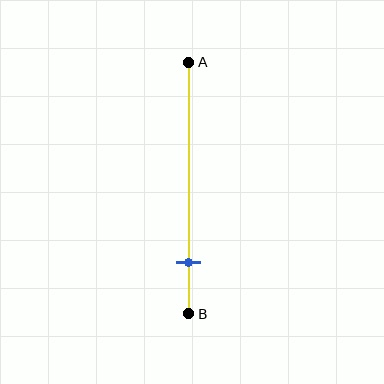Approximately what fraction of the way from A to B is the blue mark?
The blue mark is approximately 80% of the way from A to B.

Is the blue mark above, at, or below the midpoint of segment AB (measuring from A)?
The blue mark is below the midpoint of segment AB.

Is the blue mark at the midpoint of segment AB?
No, the mark is at about 80% from A, not at the 50% midpoint.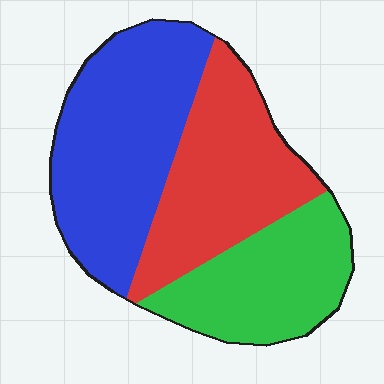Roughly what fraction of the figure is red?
Red covers 33% of the figure.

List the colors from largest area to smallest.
From largest to smallest: blue, red, green.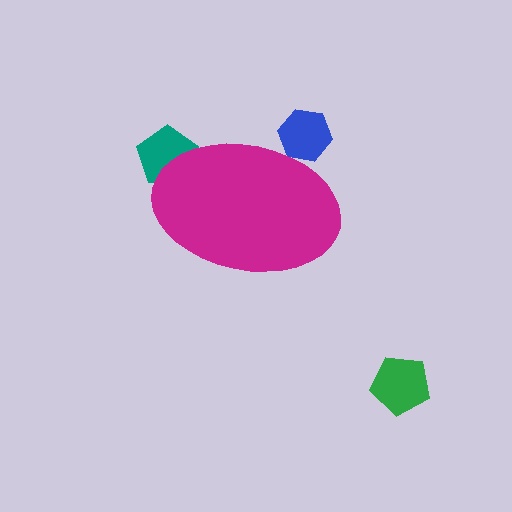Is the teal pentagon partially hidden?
Yes, the teal pentagon is partially hidden behind the magenta ellipse.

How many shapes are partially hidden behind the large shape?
2 shapes are partially hidden.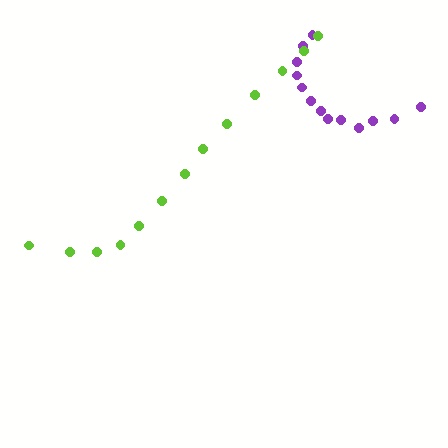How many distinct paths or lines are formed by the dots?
There are 2 distinct paths.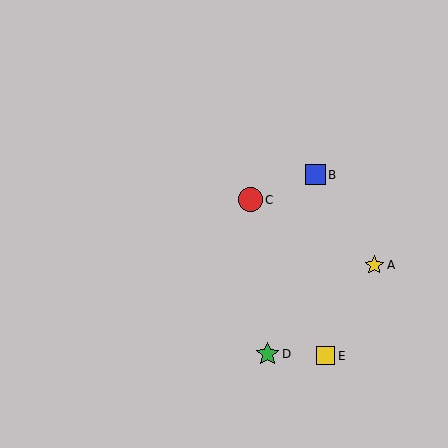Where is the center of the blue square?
The center of the blue square is at (315, 175).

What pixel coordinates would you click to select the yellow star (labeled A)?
Click at (374, 265) to select the yellow star A.